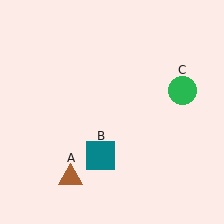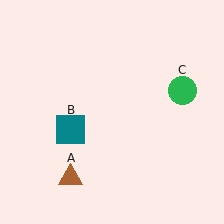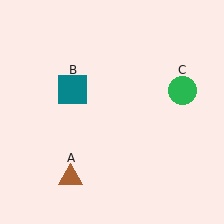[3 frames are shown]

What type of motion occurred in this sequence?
The teal square (object B) rotated clockwise around the center of the scene.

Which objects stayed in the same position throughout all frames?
Brown triangle (object A) and green circle (object C) remained stationary.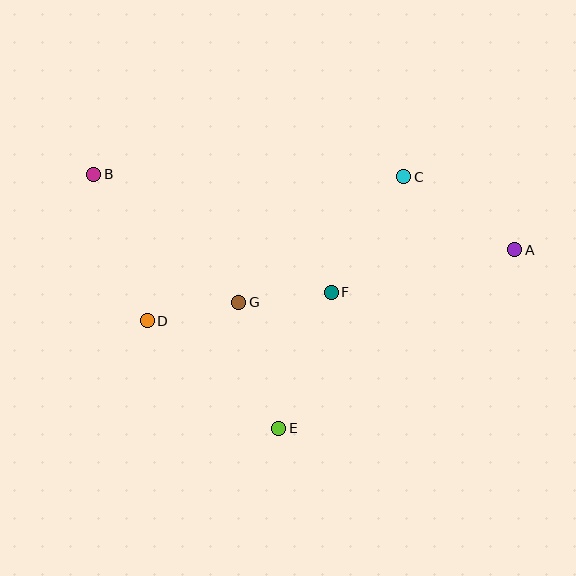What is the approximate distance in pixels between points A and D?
The distance between A and D is approximately 374 pixels.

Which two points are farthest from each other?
Points A and B are farthest from each other.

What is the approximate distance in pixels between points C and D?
The distance between C and D is approximately 294 pixels.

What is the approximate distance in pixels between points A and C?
The distance between A and C is approximately 133 pixels.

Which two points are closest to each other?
Points D and G are closest to each other.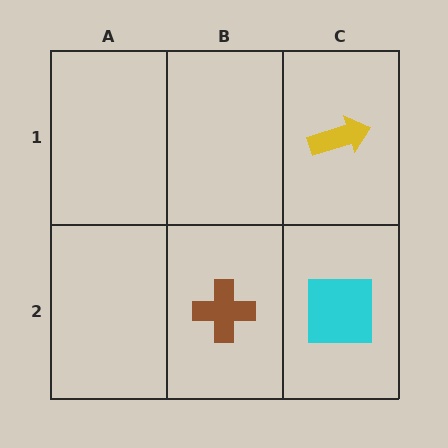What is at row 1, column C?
A yellow arrow.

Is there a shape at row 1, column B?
No, that cell is empty.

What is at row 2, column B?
A brown cross.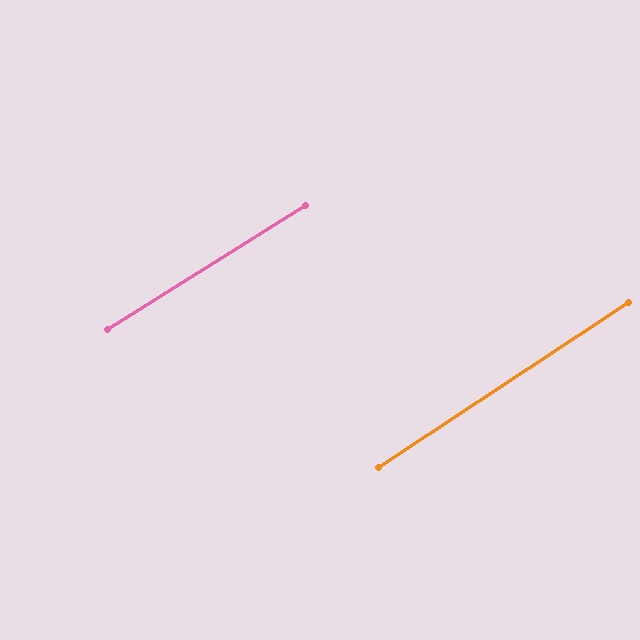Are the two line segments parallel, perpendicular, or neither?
Parallel — their directions differ by only 1.3°.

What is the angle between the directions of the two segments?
Approximately 1 degree.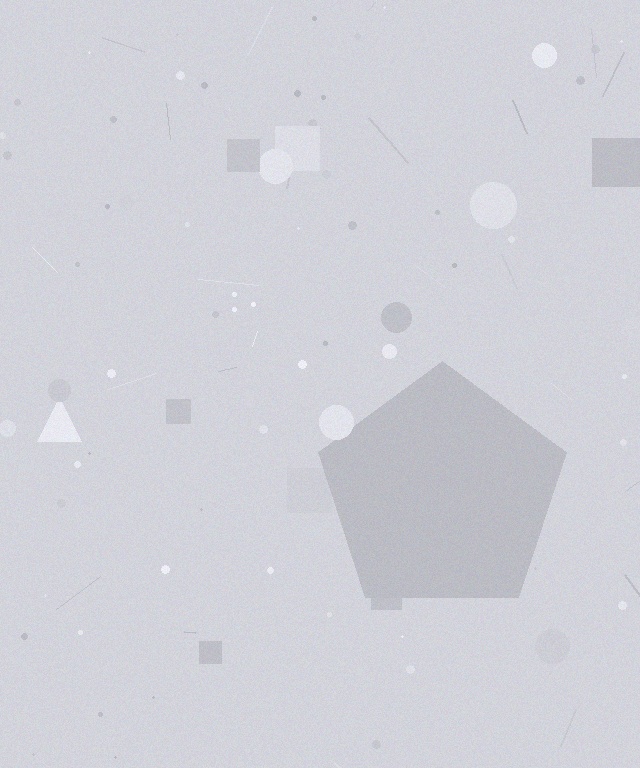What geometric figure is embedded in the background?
A pentagon is embedded in the background.